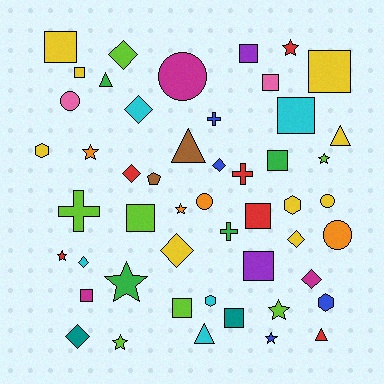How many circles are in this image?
There are 5 circles.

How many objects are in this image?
There are 50 objects.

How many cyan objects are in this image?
There are 5 cyan objects.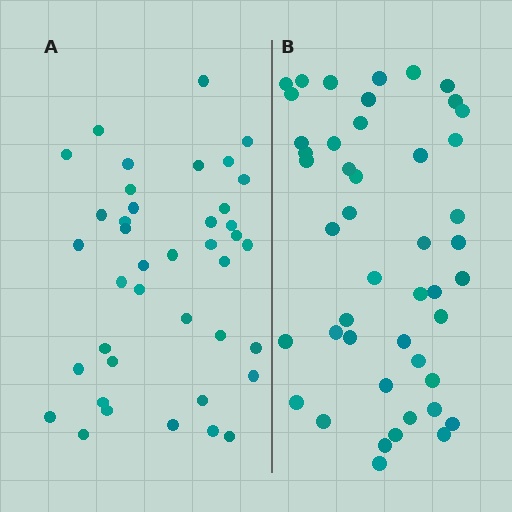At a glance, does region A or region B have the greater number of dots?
Region B (the right region) has more dots.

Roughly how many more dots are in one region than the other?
Region B has about 6 more dots than region A.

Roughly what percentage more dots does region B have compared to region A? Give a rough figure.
About 15% more.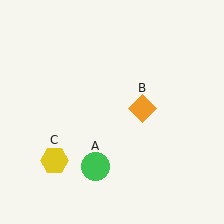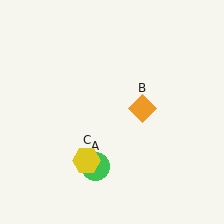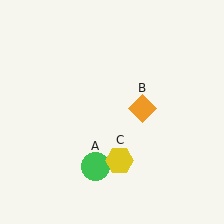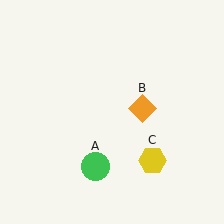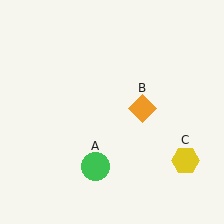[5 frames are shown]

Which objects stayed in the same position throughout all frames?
Green circle (object A) and orange diamond (object B) remained stationary.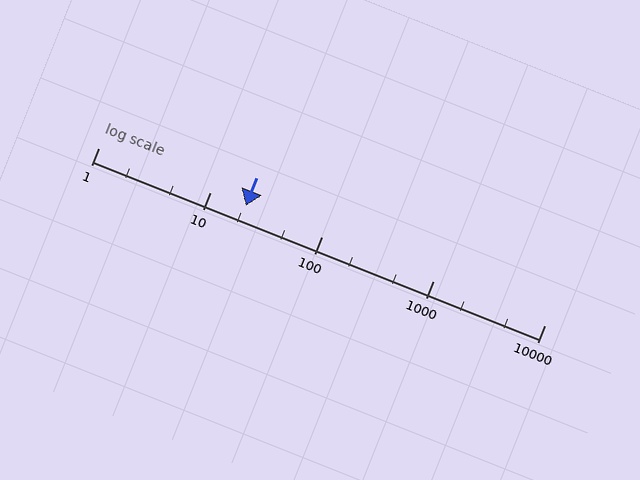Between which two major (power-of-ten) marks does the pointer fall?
The pointer is between 10 and 100.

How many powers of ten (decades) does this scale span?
The scale spans 4 decades, from 1 to 10000.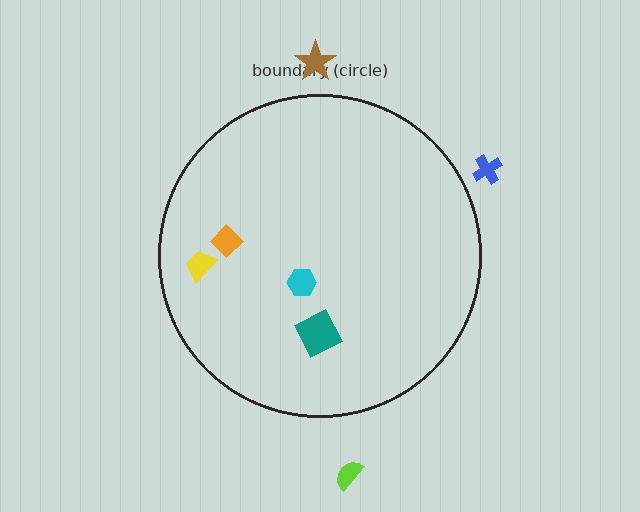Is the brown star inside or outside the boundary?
Outside.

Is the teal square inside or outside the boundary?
Inside.